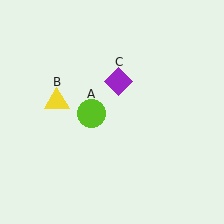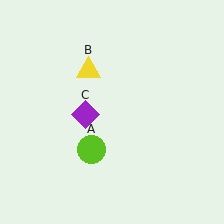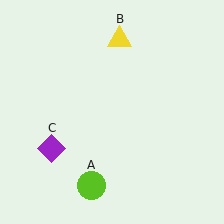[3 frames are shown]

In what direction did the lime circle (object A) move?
The lime circle (object A) moved down.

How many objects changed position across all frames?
3 objects changed position: lime circle (object A), yellow triangle (object B), purple diamond (object C).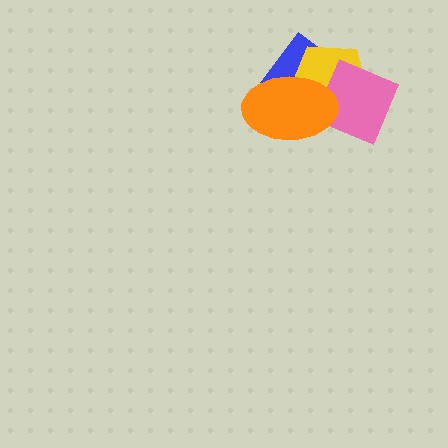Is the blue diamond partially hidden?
Yes, it is partially covered by another shape.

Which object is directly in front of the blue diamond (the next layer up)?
The yellow pentagon is directly in front of the blue diamond.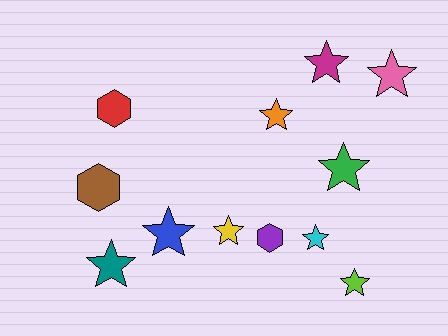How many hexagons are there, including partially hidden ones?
There are 3 hexagons.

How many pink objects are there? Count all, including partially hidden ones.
There is 1 pink object.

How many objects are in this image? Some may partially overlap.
There are 12 objects.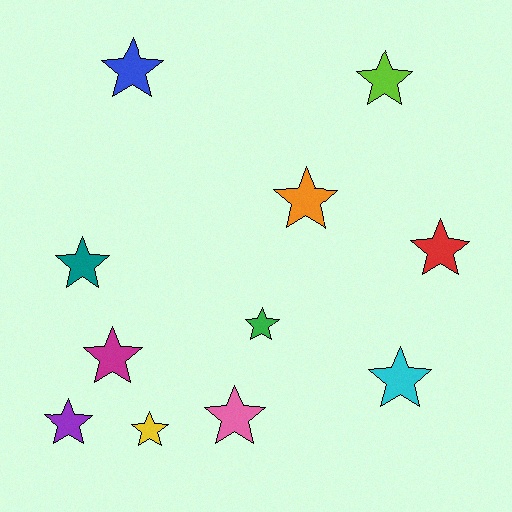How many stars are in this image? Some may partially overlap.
There are 11 stars.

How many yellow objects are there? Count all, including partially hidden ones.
There is 1 yellow object.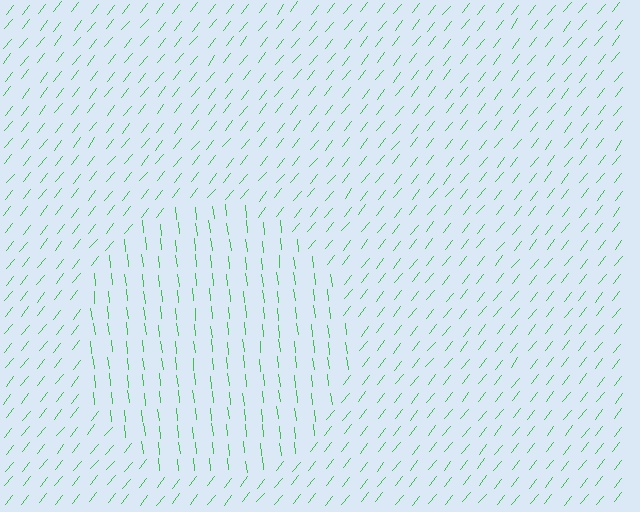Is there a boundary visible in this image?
Yes, there is a texture boundary formed by a change in line orientation.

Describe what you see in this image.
The image is filled with small green line segments. A circle region in the image has lines oriented differently from the surrounding lines, creating a visible texture boundary.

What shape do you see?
I see a circle.